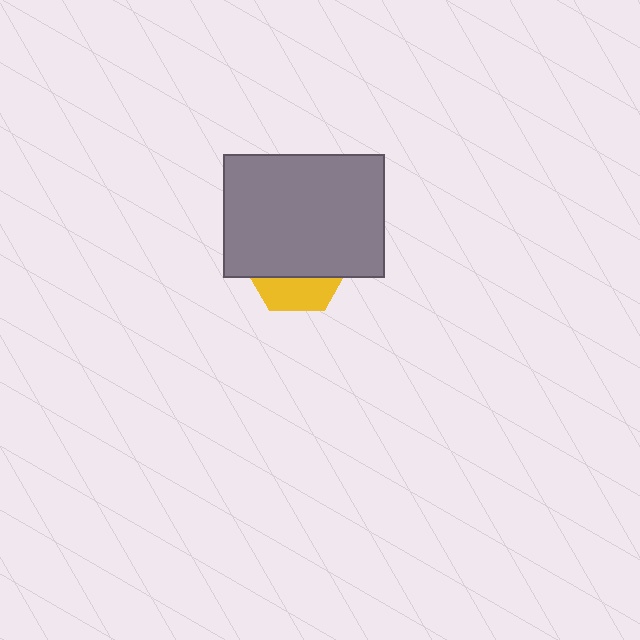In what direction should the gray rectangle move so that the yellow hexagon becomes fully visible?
The gray rectangle should move up. That is the shortest direction to clear the overlap and leave the yellow hexagon fully visible.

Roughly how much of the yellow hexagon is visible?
A small part of it is visible (roughly 32%).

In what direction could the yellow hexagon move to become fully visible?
The yellow hexagon could move down. That would shift it out from behind the gray rectangle entirely.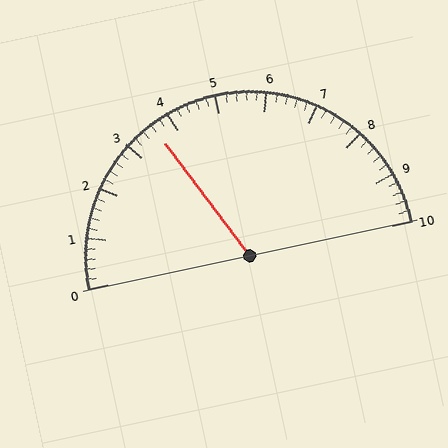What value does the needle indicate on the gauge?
The needle indicates approximately 3.6.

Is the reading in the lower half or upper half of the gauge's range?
The reading is in the lower half of the range (0 to 10).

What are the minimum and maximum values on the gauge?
The gauge ranges from 0 to 10.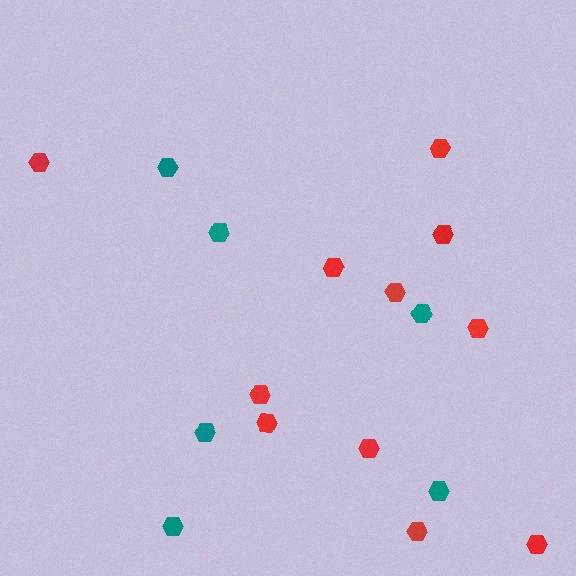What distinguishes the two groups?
There are 2 groups: one group of teal hexagons (6) and one group of red hexagons (11).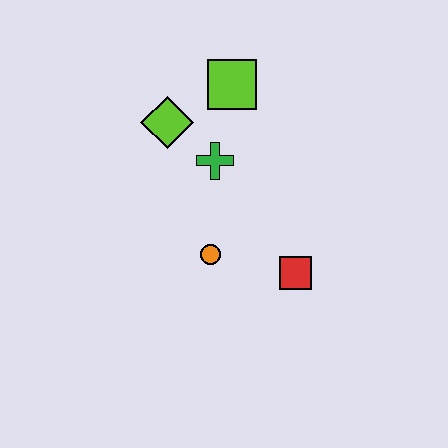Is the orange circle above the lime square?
No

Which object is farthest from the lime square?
The red square is farthest from the lime square.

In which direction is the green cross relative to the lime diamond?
The green cross is to the right of the lime diamond.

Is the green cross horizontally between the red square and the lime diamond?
Yes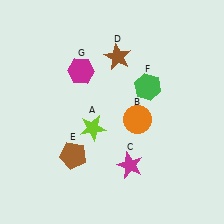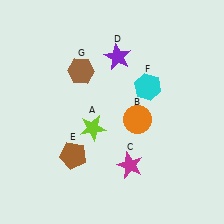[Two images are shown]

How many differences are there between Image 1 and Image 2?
There are 3 differences between the two images.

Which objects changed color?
D changed from brown to purple. F changed from green to cyan. G changed from magenta to brown.